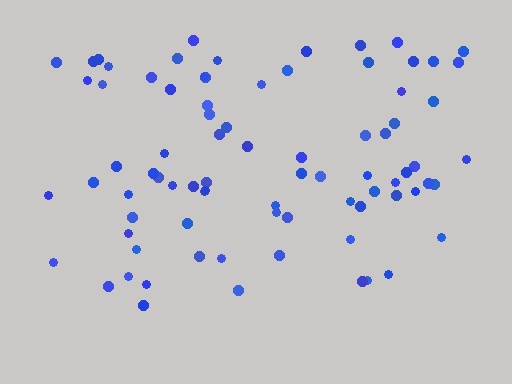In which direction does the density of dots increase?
From bottom to top, with the top side densest.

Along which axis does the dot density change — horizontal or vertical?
Vertical.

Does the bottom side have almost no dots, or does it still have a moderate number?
Still a moderate number, just noticeably fewer than the top.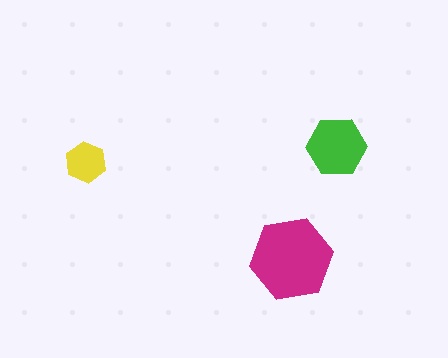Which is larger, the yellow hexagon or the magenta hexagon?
The magenta one.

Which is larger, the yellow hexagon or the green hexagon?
The green one.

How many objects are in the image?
There are 3 objects in the image.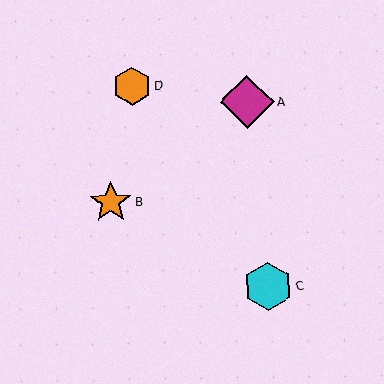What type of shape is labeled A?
Shape A is a magenta diamond.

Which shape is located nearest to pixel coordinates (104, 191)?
The orange star (labeled B) at (111, 202) is nearest to that location.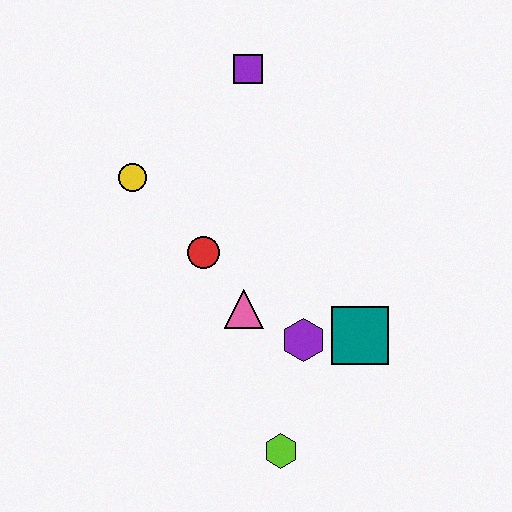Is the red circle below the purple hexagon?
No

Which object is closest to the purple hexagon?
The teal square is closest to the purple hexagon.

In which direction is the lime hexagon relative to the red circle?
The lime hexagon is below the red circle.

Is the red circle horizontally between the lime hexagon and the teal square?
No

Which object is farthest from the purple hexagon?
The purple square is farthest from the purple hexagon.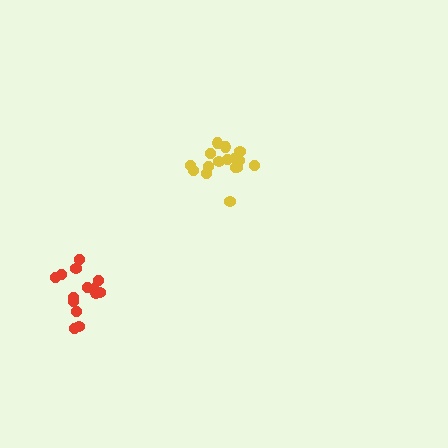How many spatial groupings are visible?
There are 2 spatial groupings.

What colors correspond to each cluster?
The clusters are colored: red, yellow.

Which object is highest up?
The yellow cluster is topmost.